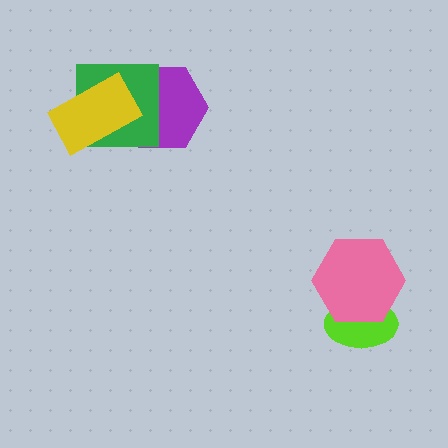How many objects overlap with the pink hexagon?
1 object overlaps with the pink hexagon.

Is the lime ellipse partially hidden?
Yes, it is partially covered by another shape.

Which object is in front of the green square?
The yellow rectangle is in front of the green square.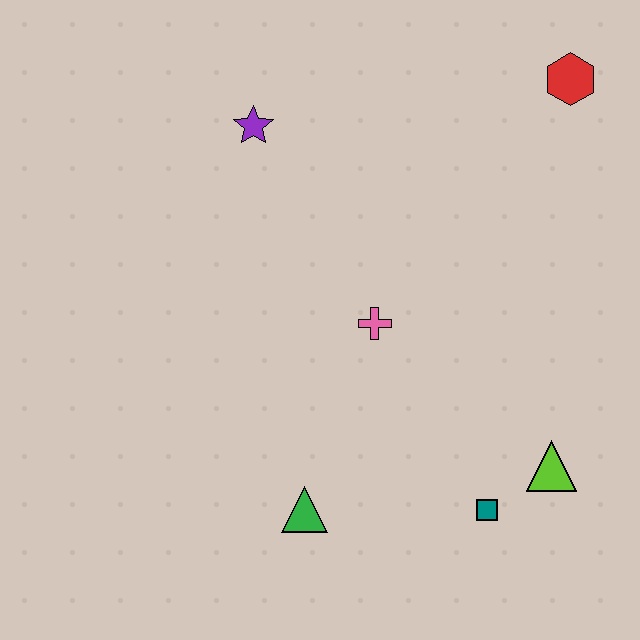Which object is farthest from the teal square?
The purple star is farthest from the teal square.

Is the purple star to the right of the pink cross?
No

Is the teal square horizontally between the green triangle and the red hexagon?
Yes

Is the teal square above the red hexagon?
No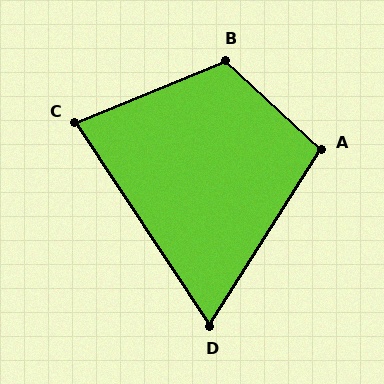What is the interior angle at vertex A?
Approximately 101 degrees (obtuse).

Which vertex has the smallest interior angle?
D, at approximately 66 degrees.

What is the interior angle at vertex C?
Approximately 79 degrees (acute).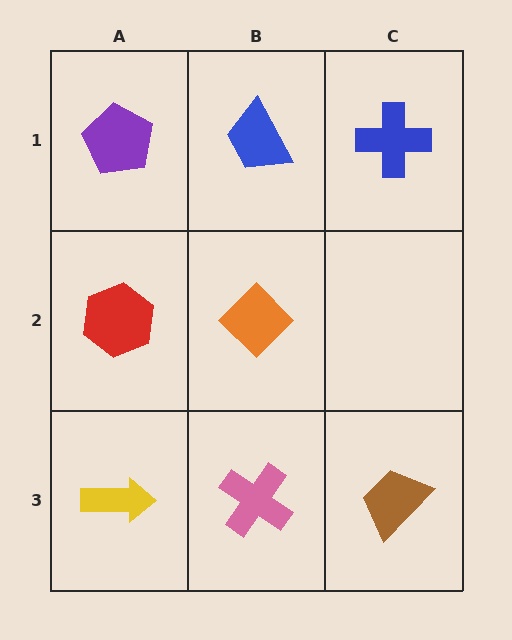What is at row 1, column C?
A blue cross.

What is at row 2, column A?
A red hexagon.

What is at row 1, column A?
A purple pentagon.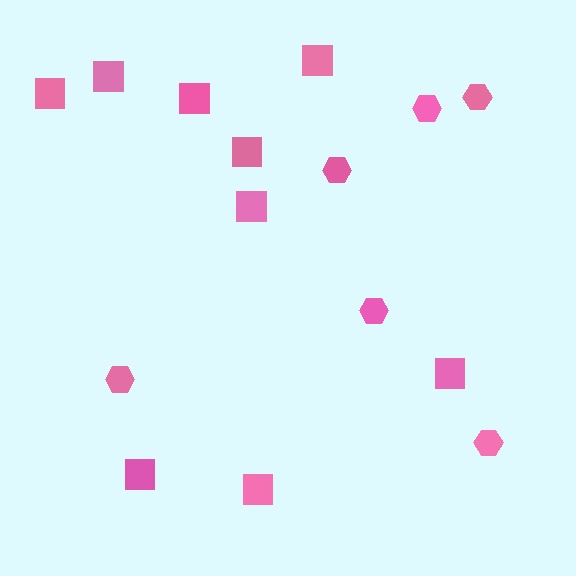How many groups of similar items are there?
There are 2 groups: one group of squares (9) and one group of hexagons (6).